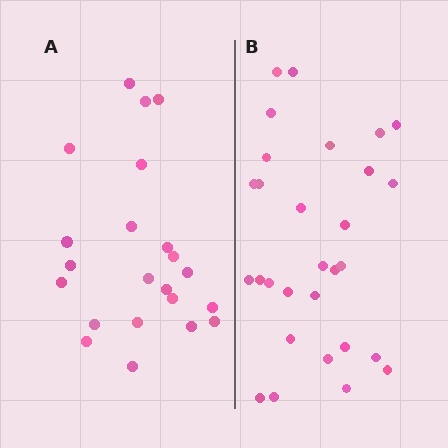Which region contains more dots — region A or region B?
Region B (the right region) has more dots.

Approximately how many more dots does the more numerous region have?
Region B has roughly 8 or so more dots than region A.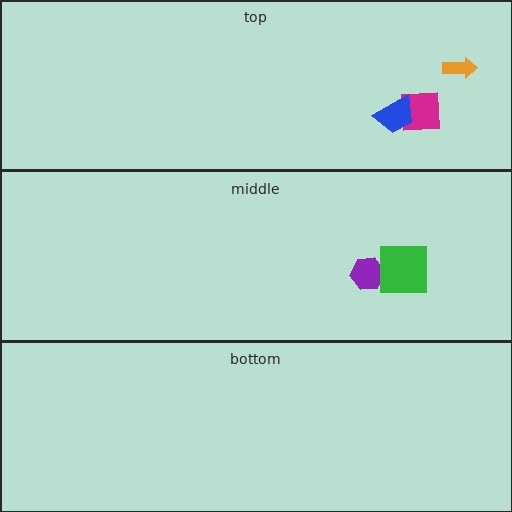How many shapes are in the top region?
3.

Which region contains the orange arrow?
The top region.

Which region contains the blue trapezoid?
The top region.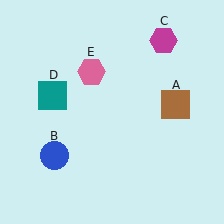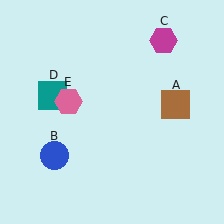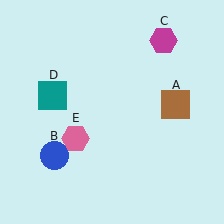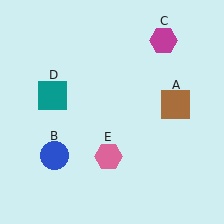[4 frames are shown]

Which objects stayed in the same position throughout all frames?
Brown square (object A) and blue circle (object B) and magenta hexagon (object C) and teal square (object D) remained stationary.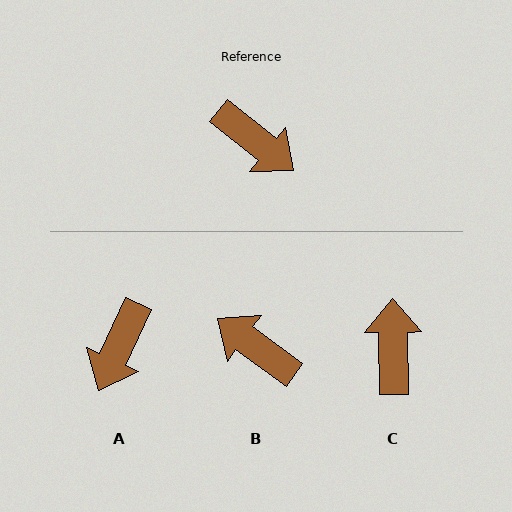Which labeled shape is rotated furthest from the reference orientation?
B, about 177 degrees away.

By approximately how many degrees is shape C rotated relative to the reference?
Approximately 130 degrees counter-clockwise.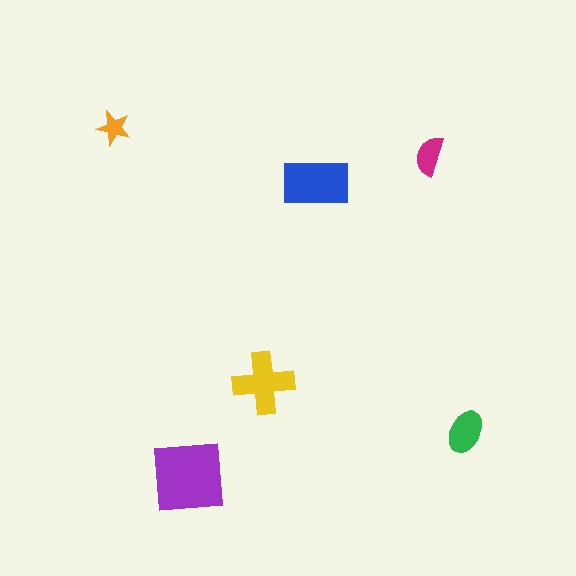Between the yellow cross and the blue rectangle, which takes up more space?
The blue rectangle.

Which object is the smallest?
The orange star.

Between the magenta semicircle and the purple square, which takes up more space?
The purple square.